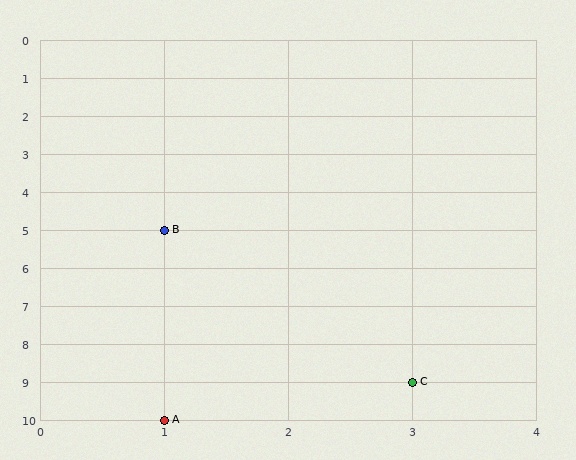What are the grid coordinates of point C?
Point C is at grid coordinates (3, 9).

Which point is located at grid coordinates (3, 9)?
Point C is at (3, 9).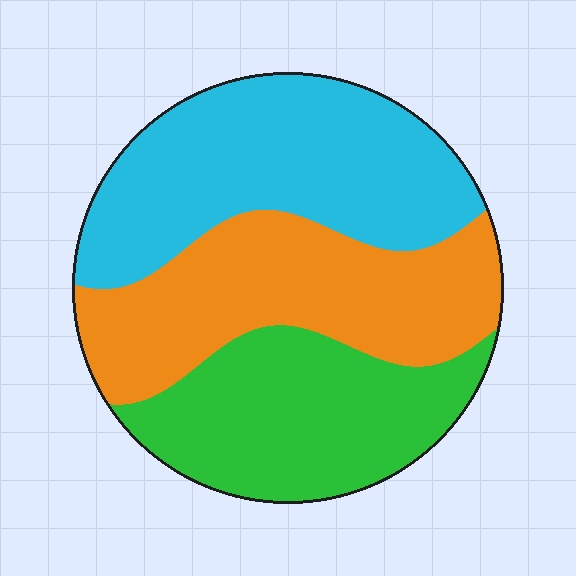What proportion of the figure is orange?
Orange takes up between a third and a half of the figure.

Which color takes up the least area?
Green, at roughly 30%.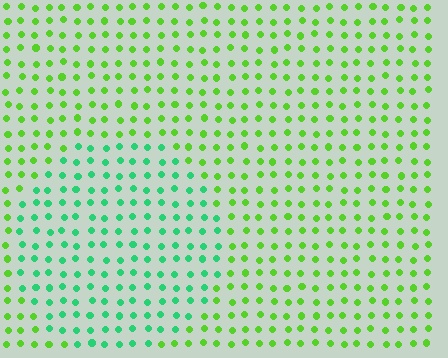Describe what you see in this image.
The image is filled with small lime elements in a uniform arrangement. A circle-shaped region is visible where the elements are tinted to a slightly different hue, forming a subtle color boundary.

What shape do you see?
I see a circle.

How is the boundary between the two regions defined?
The boundary is defined purely by a slight shift in hue (about 43 degrees). Spacing, size, and orientation are identical on both sides.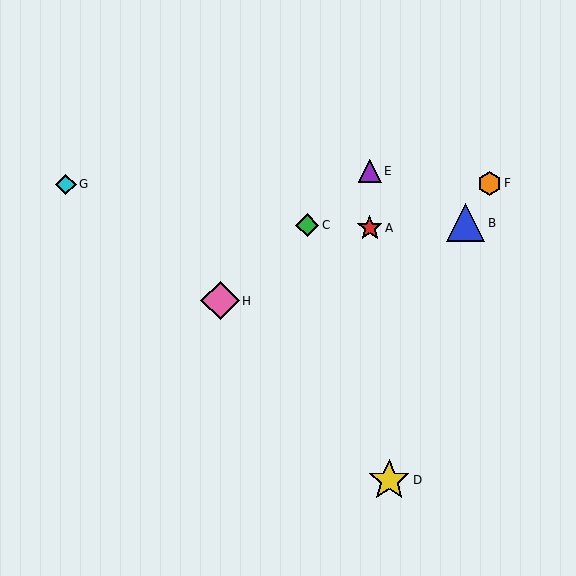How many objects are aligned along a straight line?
3 objects (C, E, H) are aligned along a straight line.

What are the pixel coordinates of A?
Object A is at (370, 228).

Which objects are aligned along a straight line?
Objects C, E, H are aligned along a straight line.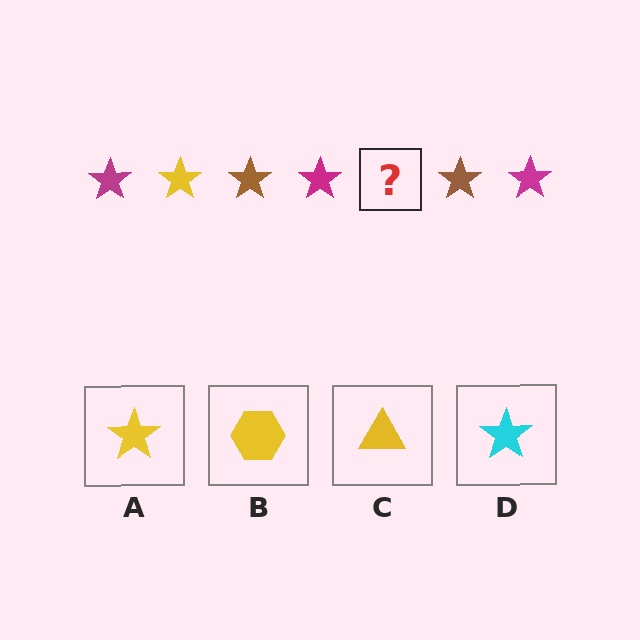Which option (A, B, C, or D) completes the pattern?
A.